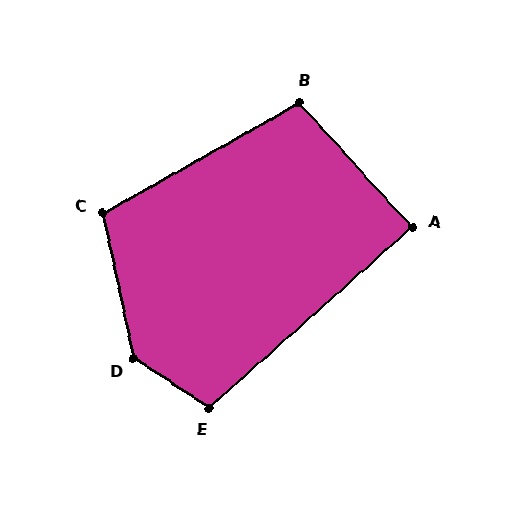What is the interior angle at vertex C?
Approximately 107 degrees (obtuse).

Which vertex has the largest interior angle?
D, at approximately 136 degrees.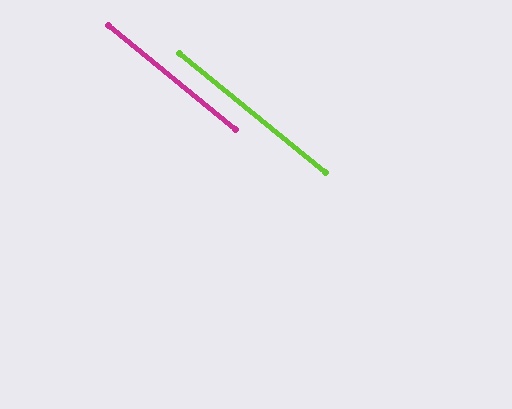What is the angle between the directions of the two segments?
Approximately 0 degrees.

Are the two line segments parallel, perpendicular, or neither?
Parallel — their directions differ by only 0.2°.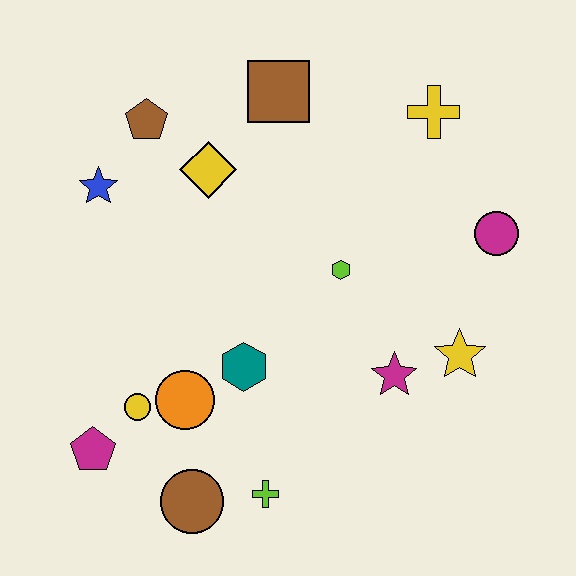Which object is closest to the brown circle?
The lime cross is closest to the brown circle.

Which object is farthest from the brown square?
The brown circle is farthest from the brown square.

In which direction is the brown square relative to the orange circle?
The brown square is above the orange circle.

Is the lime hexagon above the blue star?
No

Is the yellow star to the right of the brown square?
Yes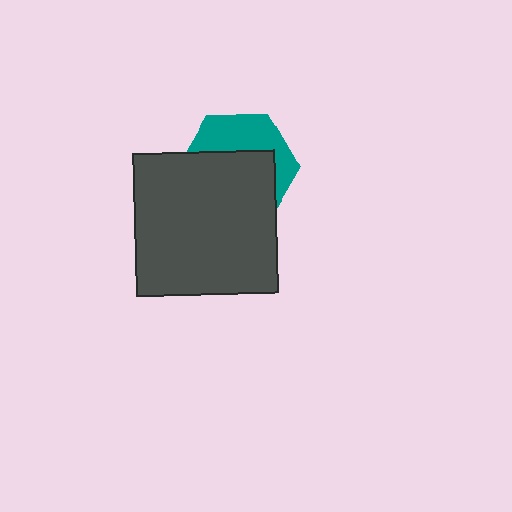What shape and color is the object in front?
The object in front is a dark gray square.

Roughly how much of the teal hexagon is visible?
A small part of it is visible (roughly 39%).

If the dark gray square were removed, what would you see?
You would see the complete teal hexagon.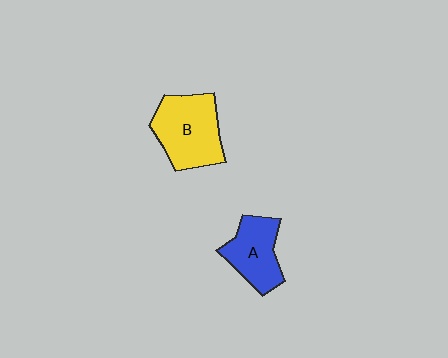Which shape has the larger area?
Shape B (yellow).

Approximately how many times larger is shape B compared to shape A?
Approximately 1.3 times.